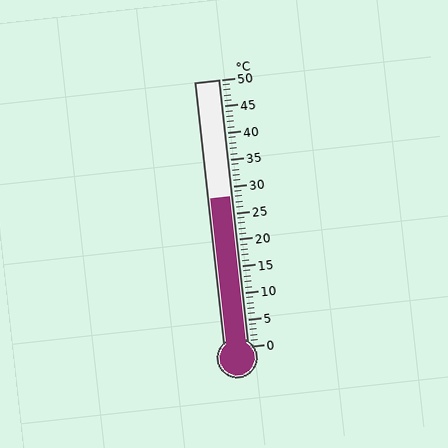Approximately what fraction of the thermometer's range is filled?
The thermometer is filled to approximately 55% of its range.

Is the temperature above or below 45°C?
The temperature is below 45°C.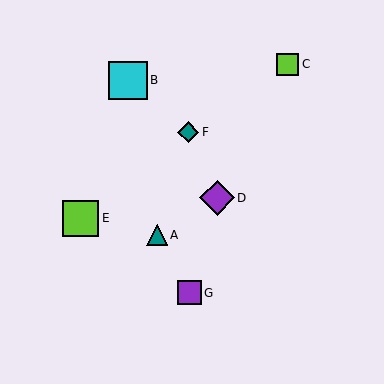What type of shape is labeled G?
Shape G is a purple square.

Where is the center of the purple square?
The center of the purple square is at (189, 293).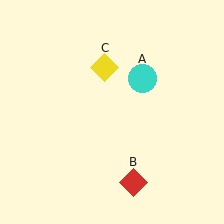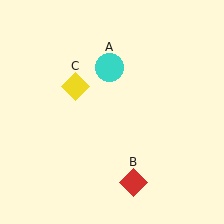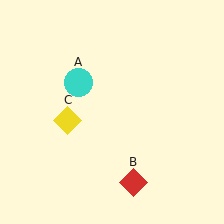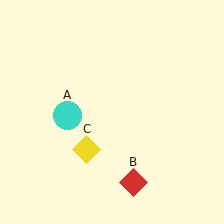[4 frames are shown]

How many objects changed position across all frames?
2 objects changed position: cyan circle (object A), yellow diamond (object C).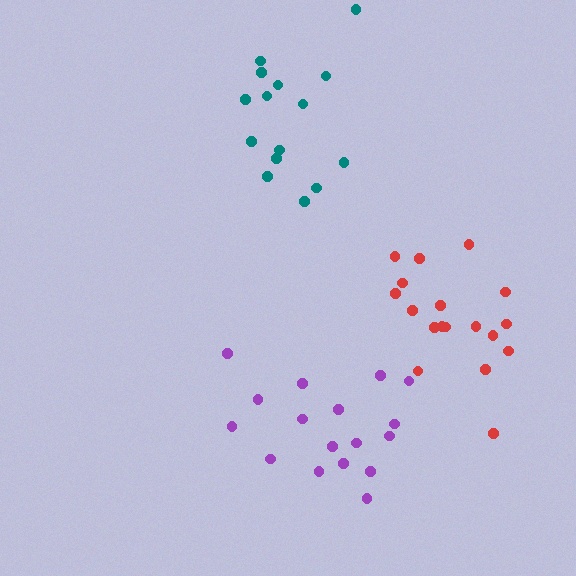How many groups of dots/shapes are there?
There are 3 groups.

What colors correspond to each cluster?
The clusters are colored: purple, red, teal.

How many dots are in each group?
Group 1: 17 dots, Group 2: 18 dots, Group 3: 15 dots (50 total).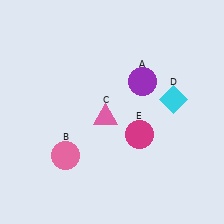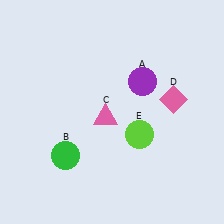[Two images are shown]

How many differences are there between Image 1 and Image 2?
There are 3 differences between the two images.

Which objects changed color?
B changed from pink to green. D changed from cyan to pink. E changed from magenta to lime.